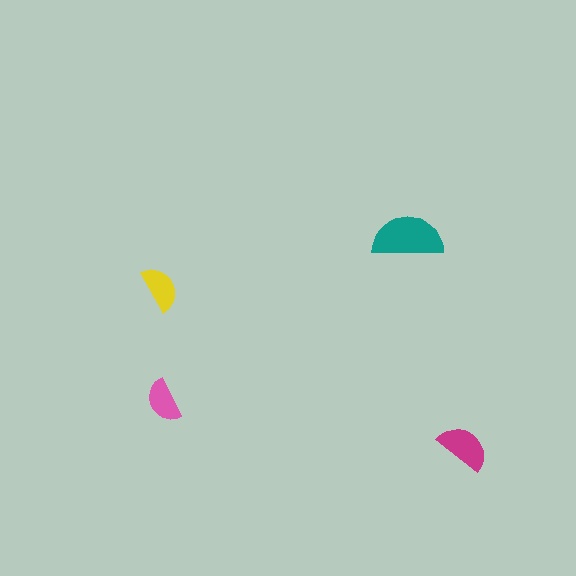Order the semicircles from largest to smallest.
the teal one, the magenta one, the yellow one, the pink one.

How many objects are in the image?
There are 4 objects in the image.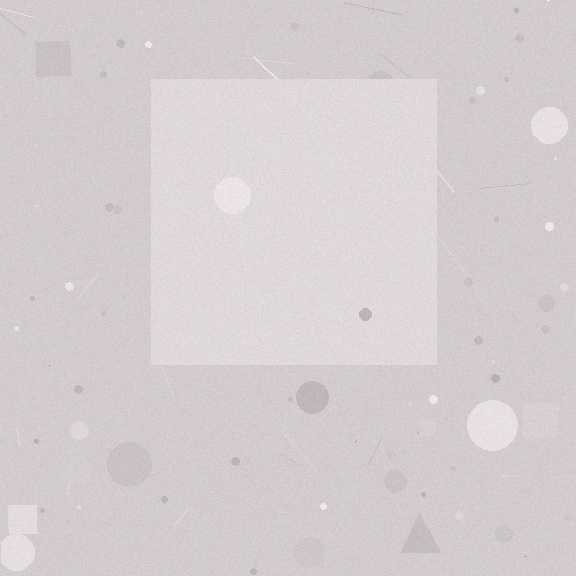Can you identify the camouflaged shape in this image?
The camouflaged shape is a square.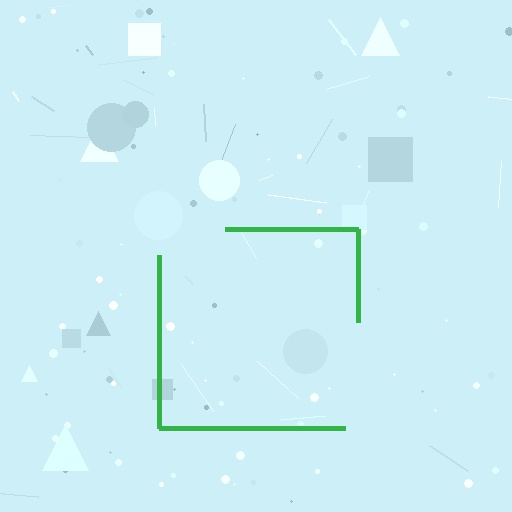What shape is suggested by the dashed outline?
The dashed outline suggests a square.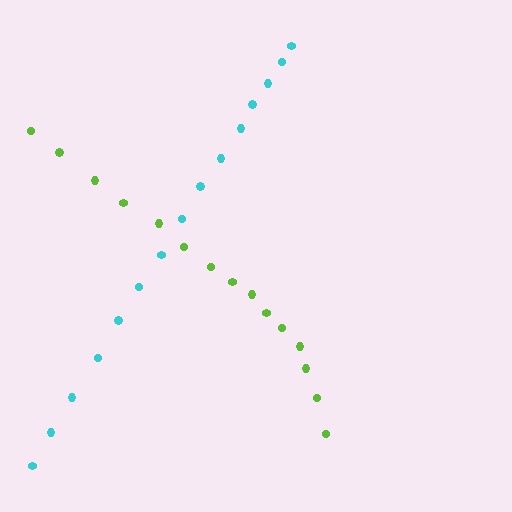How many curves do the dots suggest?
There are 2 distinct paths.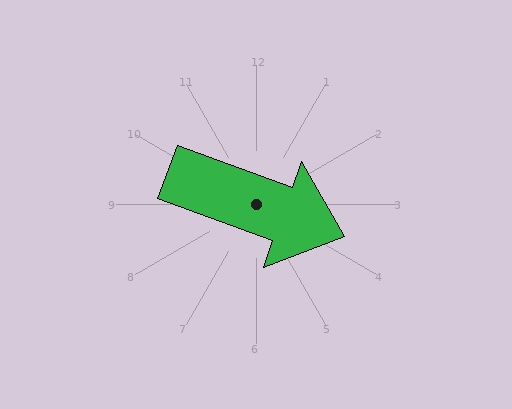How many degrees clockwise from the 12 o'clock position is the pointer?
Approximately 110 degrees.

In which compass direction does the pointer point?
East.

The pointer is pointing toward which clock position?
Roughly 4 o'clock.